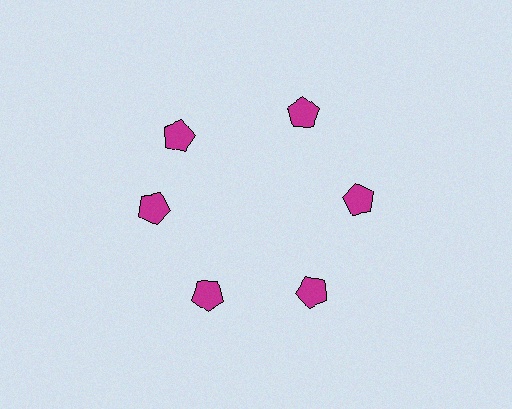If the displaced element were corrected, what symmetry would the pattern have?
It would have 6-fold rotational symmetry — the pattern would map onto itself every 60 degrees.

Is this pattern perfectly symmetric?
No. The 6 magenta pentagons are arranged in a ring, but one element near the 11 o'clock position is rotated out of alignment along the ring, breaking the 6-fold rotational symmetry.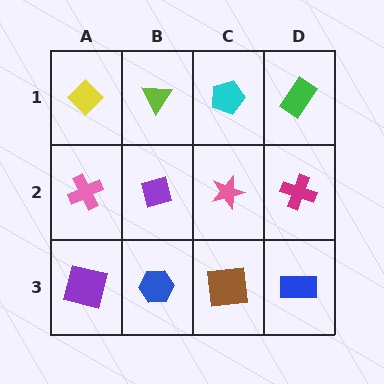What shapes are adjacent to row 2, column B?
A lime triangle (row 1, column B), a blue hexagon (row 3, column B), a pink cross (row 2, column A), a pink star (row 2, column C).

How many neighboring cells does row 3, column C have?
3.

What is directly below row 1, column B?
A purple diamond.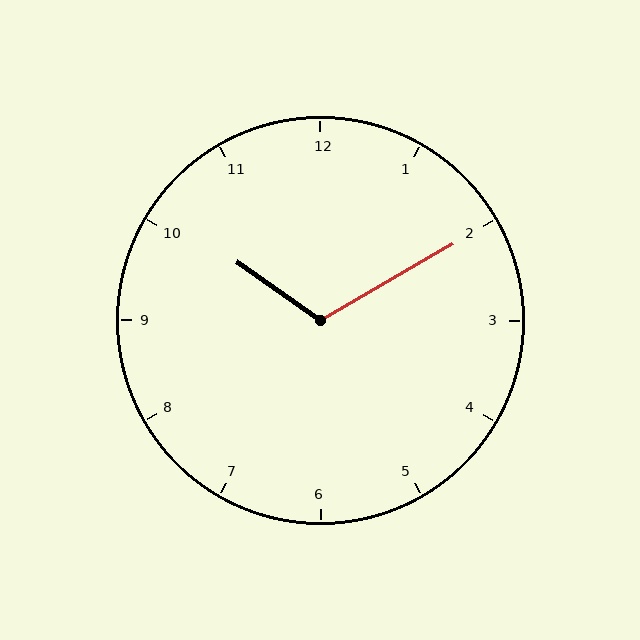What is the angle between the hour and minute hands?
Approximately 115 degrees.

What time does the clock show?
10:10.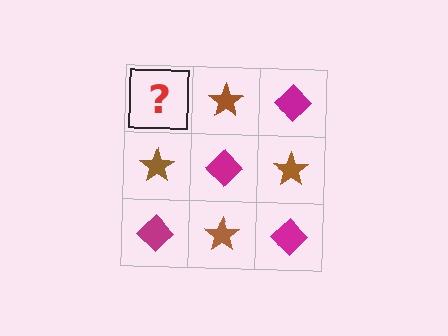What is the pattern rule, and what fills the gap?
The rule is that it alternates magenta diamond and brown star in a checkerboard pattern. The gap should be filled with a magenta diamond.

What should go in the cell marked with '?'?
The missing cell should contain a magenta diamond.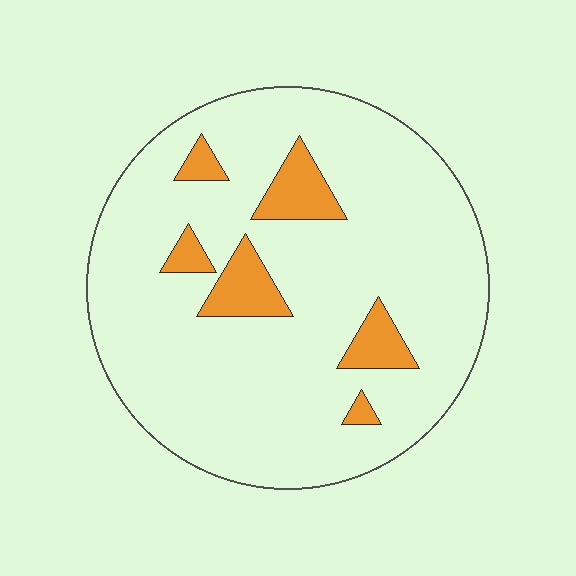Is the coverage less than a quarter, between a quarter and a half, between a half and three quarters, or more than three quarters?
Less than a quarter.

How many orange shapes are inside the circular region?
6.